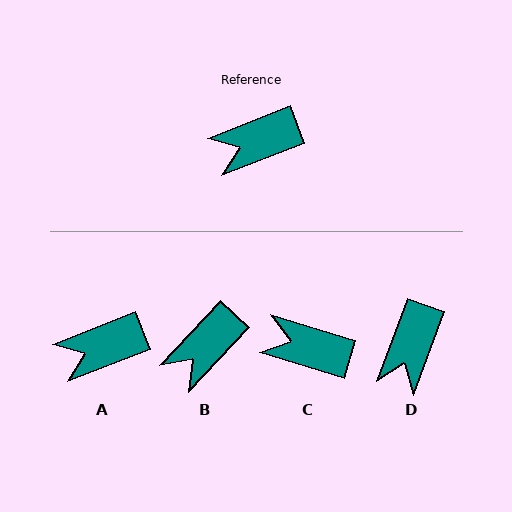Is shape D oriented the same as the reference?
No, it is off by about 48 degrees.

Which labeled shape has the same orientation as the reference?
A.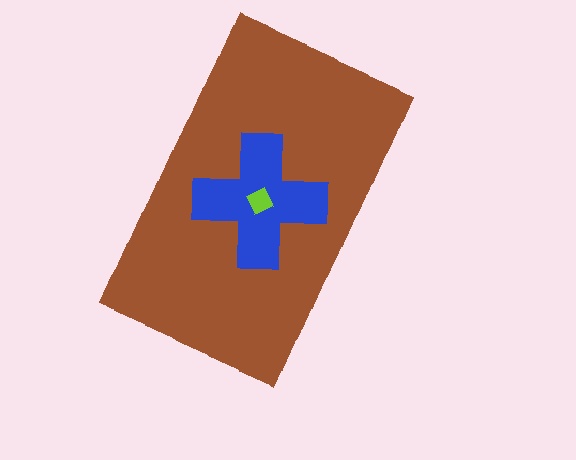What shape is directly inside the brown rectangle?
The blue cross.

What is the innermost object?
The lime diamond.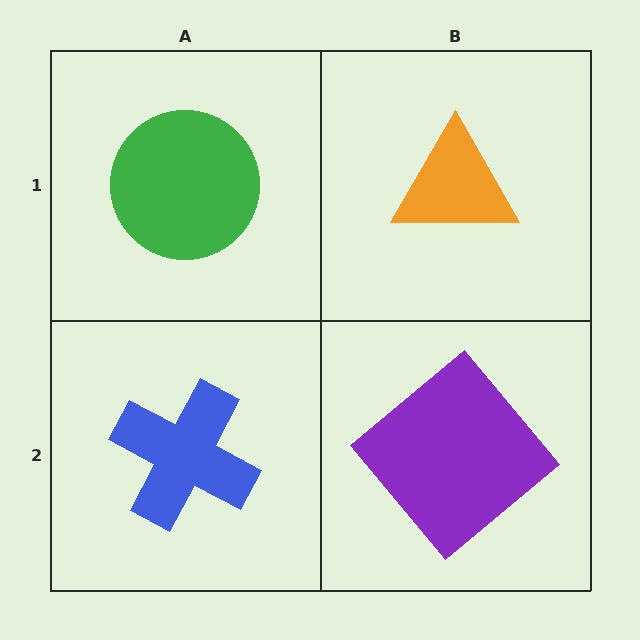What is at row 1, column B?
An orange triangle.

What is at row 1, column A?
A green circle.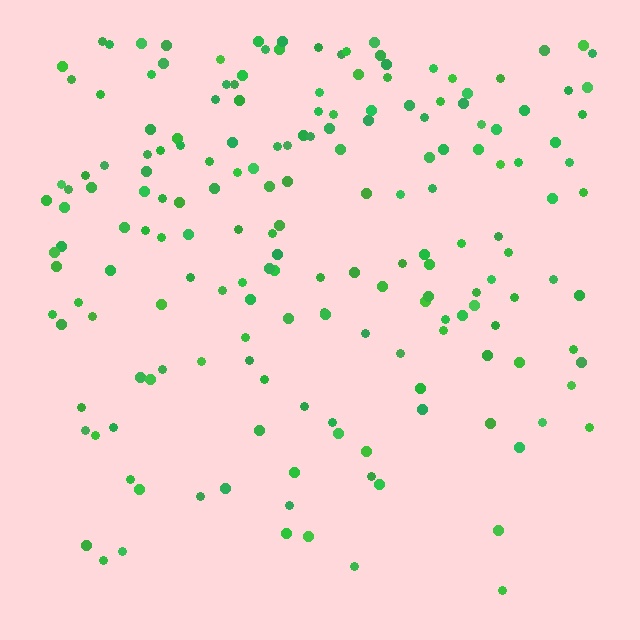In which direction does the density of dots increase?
From bottom to top, with the top side densest.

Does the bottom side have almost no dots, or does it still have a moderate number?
Still a moderate number, just noticeably fewer than the top.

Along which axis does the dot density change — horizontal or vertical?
Vertical.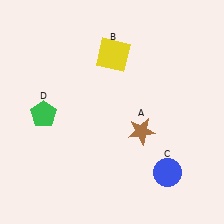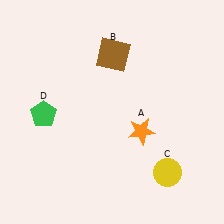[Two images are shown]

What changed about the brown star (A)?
In Image 1, A is brown. In Image 2, it changed to orange.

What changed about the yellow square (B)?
In Image 1, B is yellow. In Image 2, it changed to brown.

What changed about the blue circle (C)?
In Image 1, C is blue. In Image 2, it changed to yellow.